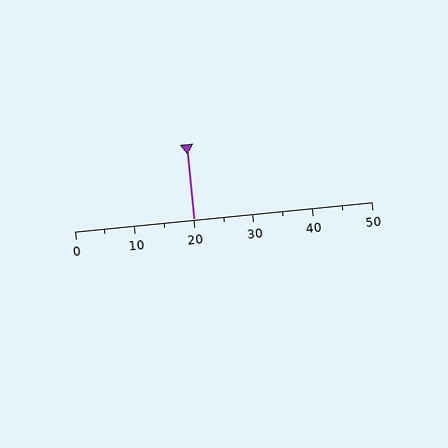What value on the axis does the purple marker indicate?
The marker indicates approximately 20.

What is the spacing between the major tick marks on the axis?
The major ticks are spaced 10 apart.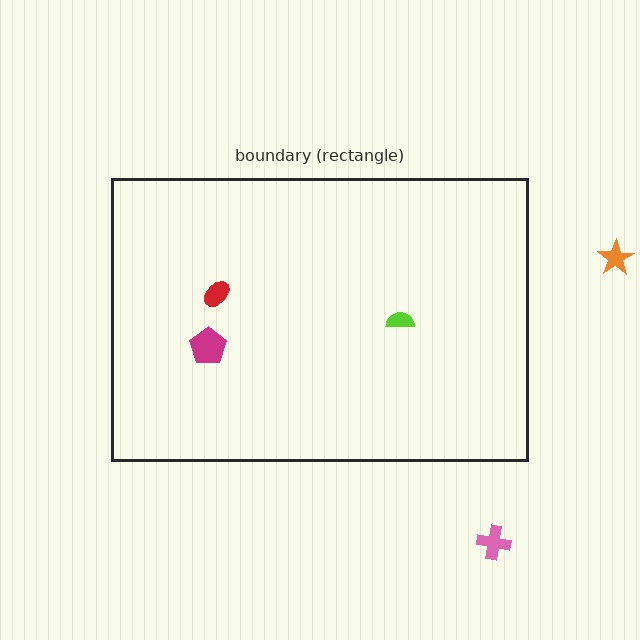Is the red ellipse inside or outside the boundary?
Inside.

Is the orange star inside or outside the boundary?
Outside.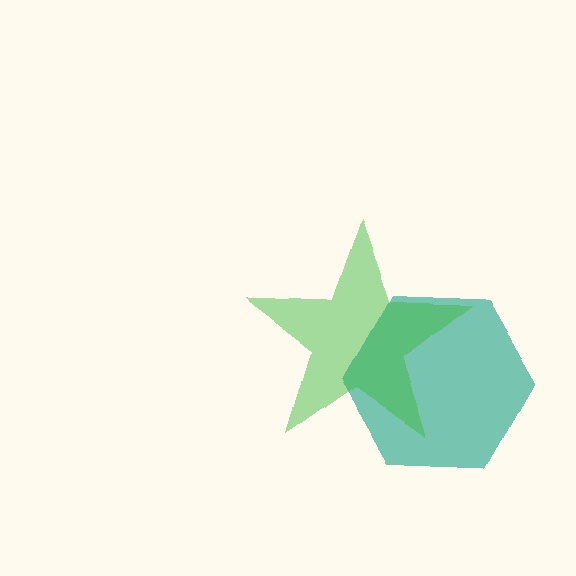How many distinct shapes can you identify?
There are 2 distinct shapes: a teal hexagon, a green star.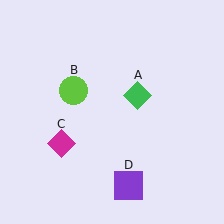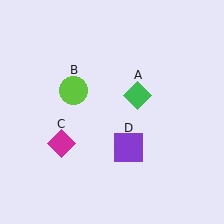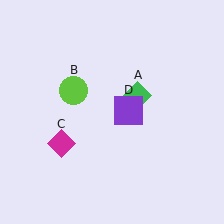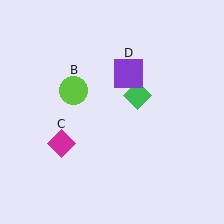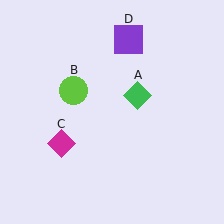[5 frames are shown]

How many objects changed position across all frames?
1 object changed position: purple square (object D).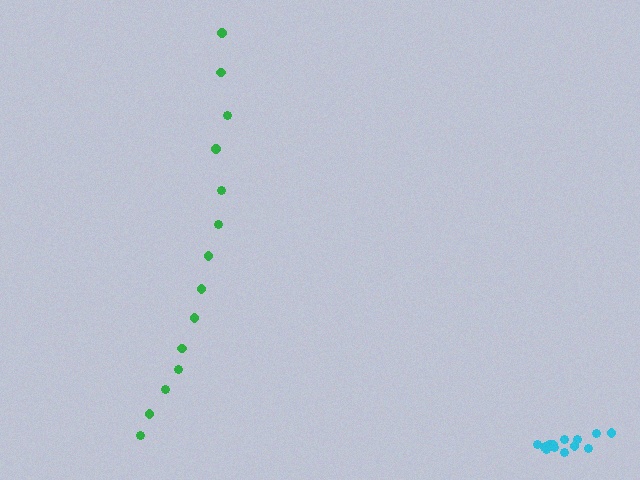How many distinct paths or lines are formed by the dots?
There are 2 distinct paths.